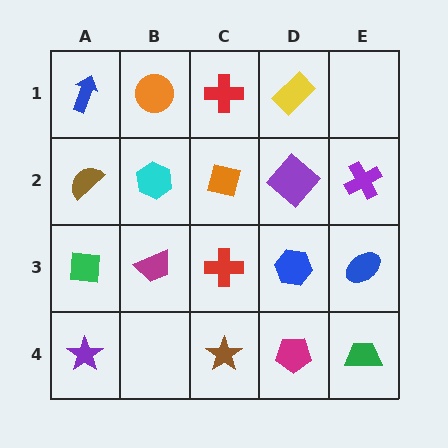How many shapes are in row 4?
4 shapes.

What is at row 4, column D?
A magenta pentagon.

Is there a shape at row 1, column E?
No, that cell is empty.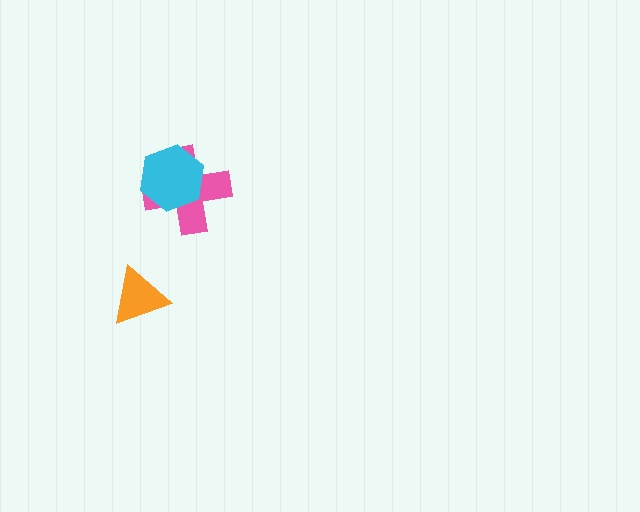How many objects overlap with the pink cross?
1 object overlaps with the pink cross.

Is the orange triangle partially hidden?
No, no other shape covers it.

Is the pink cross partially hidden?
Yes, it is partially covered by another shape.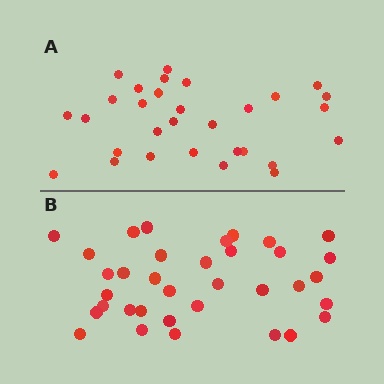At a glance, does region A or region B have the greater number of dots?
Region B (the bottom region) has more dots.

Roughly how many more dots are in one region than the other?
Region B has about 5 more dots than region A.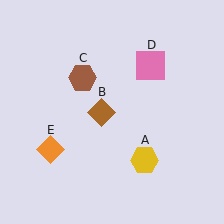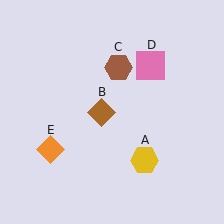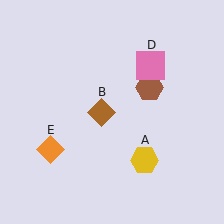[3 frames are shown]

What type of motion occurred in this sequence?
The brown hexagon (object C) rotated clockwise around the center of the scene.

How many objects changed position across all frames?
1 object changed position: brown hexagon (object C).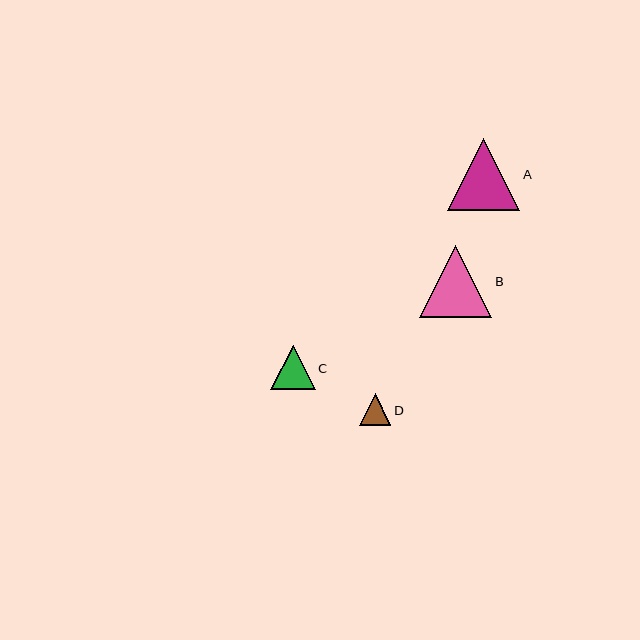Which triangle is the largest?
Triangle A is the largest with a size of approximately 73 pixels.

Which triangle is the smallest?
Triangle D is the smallest with a size of approximately 31 pixels.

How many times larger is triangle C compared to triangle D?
Triangle C is approximately 1.4 times the size of triangle D.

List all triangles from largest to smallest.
From largest to smallest: A, B, C, D.